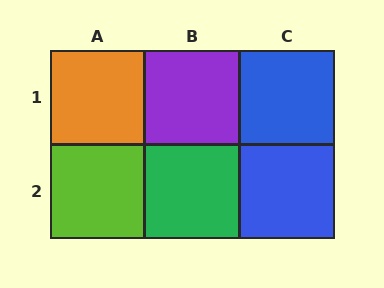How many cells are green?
1 cell is green.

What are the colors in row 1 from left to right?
Orange, purple, blue.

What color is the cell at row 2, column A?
Lime.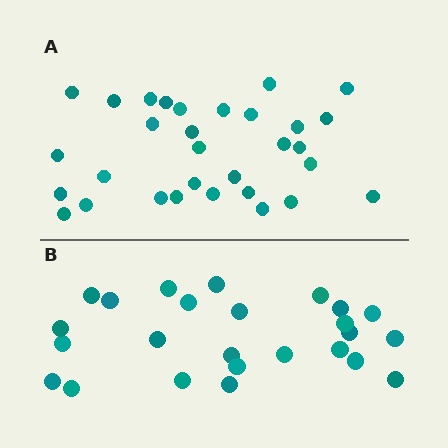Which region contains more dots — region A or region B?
Region A (the top region) has more dots.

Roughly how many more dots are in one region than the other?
Region A has about 6 more dots than region B.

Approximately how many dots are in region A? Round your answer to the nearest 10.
About 30 dots. (The exact count is 31, which rounds to 30.)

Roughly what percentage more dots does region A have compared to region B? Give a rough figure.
About 25% more.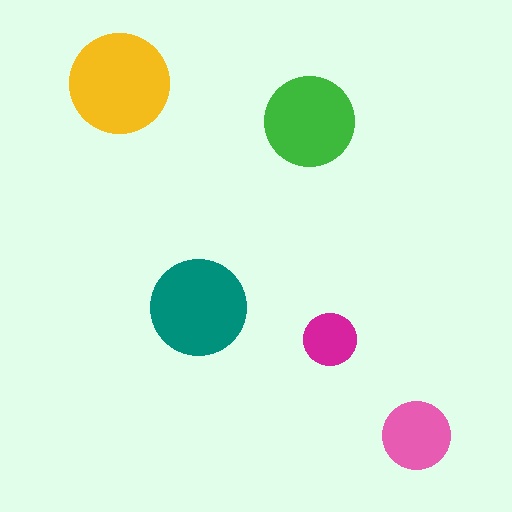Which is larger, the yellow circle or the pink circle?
The yellow one.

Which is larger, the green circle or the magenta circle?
The green one.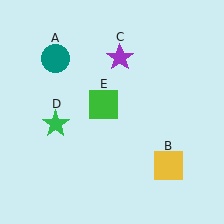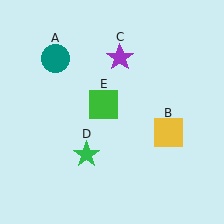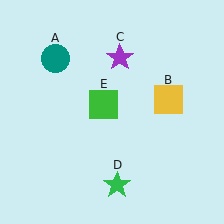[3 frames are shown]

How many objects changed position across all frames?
2 objects changed position: yellow square (object B), green star (object D).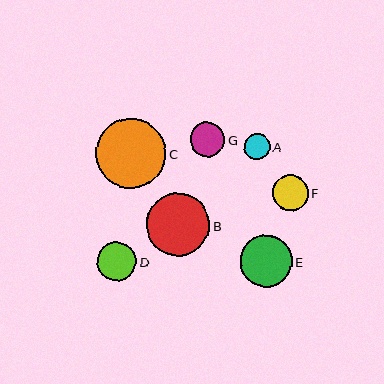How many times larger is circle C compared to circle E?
Circle C is approximately 1.3 times the size of circle E.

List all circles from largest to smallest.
From largest to smallest: C, B, E, D, F, G, A.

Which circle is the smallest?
Circle A is the smallest with a size of approximately 26 pixels.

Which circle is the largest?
Circle C is the largest with a size of approximately 70 pixels.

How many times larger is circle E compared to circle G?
Circle E is approximately 1.5 times the size of circle G.